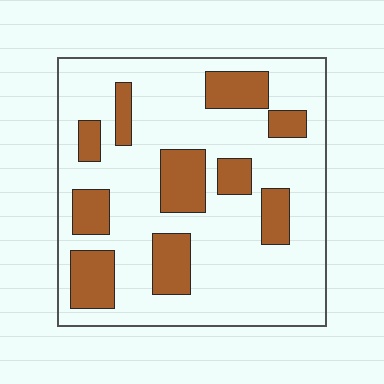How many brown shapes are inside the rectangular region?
10.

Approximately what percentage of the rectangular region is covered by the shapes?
Approximately 25%.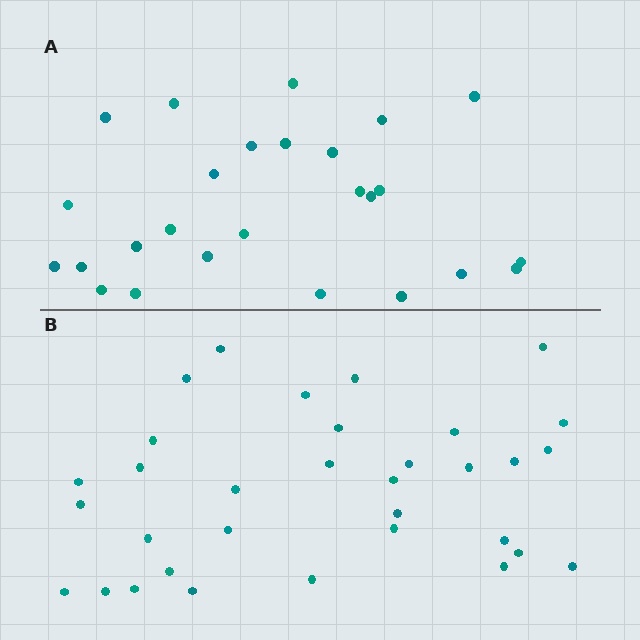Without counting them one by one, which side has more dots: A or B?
Region B (the bottom region) has more dots.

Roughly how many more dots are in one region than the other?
Region B has roughly 8 or so more dots than region A.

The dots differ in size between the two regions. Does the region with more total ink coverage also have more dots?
No. Region A has more total ink coverage because its dots are larger, but region B actually contains more individual dots. Total area can be misleading — the number of items is what matters here.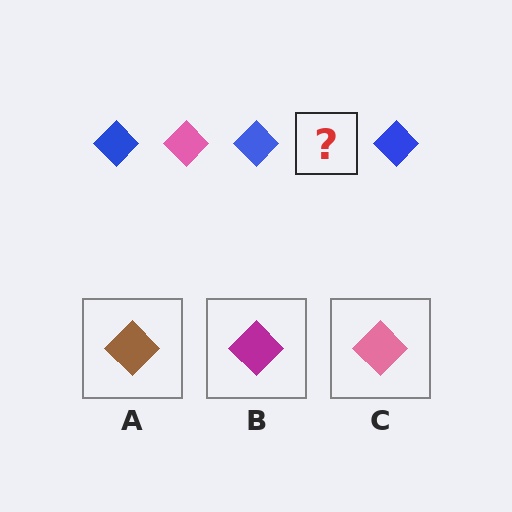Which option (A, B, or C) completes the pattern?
C.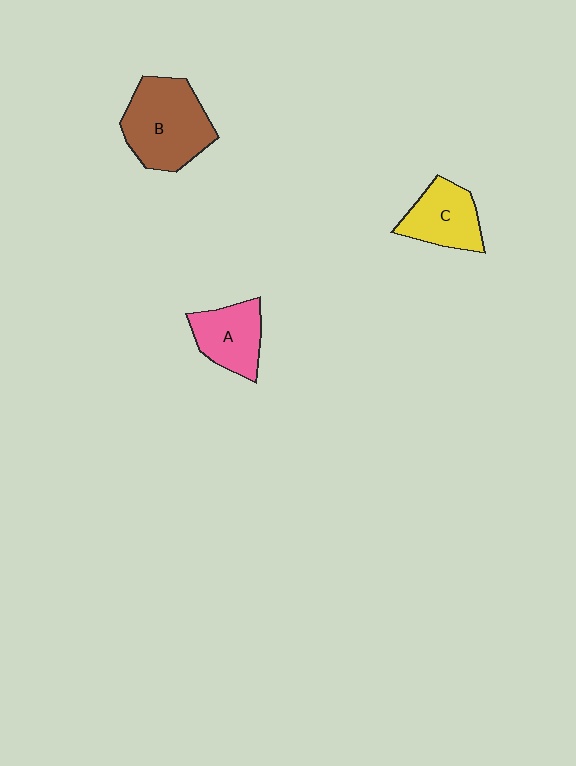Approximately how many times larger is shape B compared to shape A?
Approximately 1.6 times.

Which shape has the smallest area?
Shape A (pink).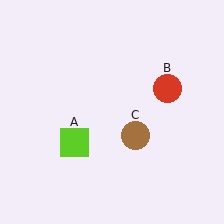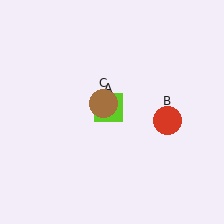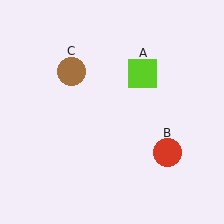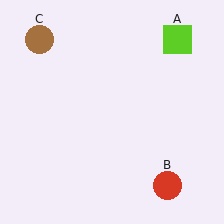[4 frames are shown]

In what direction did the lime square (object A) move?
The lime square (object A) moved up and to the right.